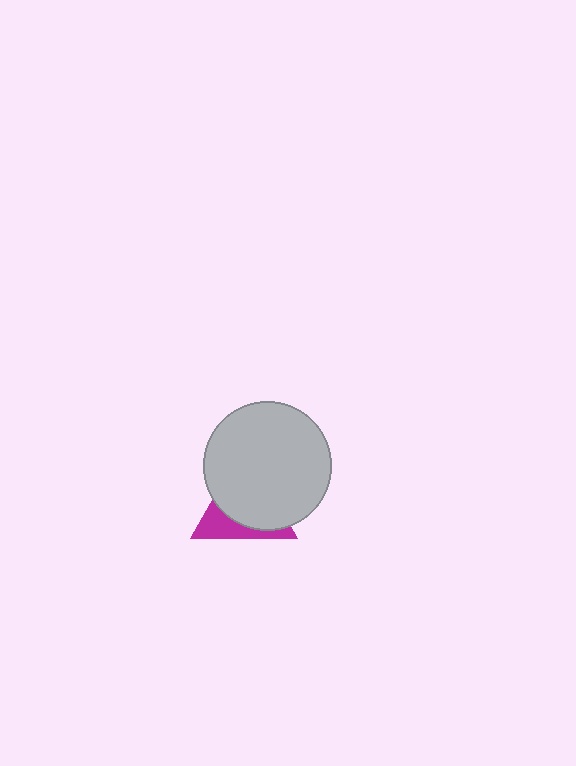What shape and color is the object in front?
The object in front is a light gray circle.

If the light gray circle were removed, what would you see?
You would see the complete magenta triangle.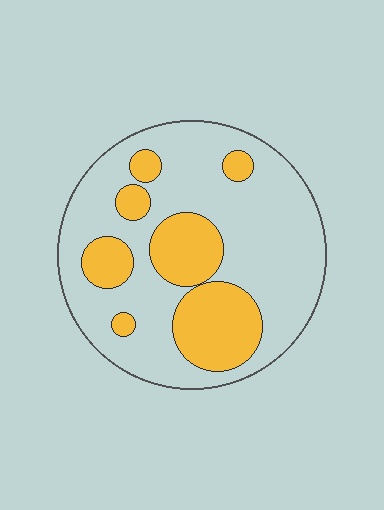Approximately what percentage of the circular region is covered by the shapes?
Approximately 30%.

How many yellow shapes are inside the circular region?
7.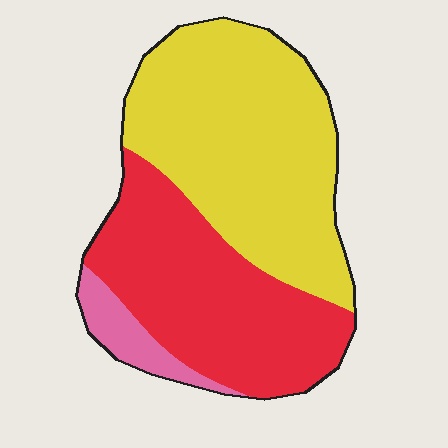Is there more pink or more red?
Red.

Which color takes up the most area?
Yellow, at roughly 50%.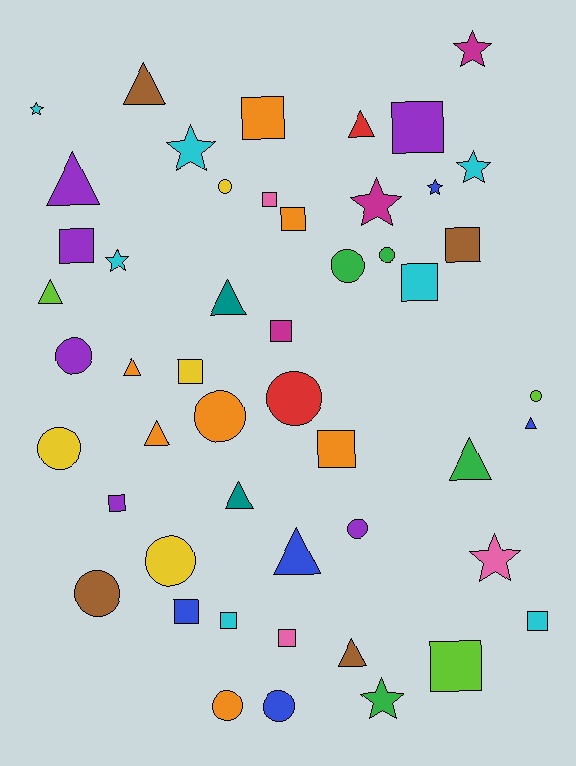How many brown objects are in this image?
There are 4 brown objects.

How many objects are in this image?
There are 50 objects.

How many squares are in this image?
There are 16 squares.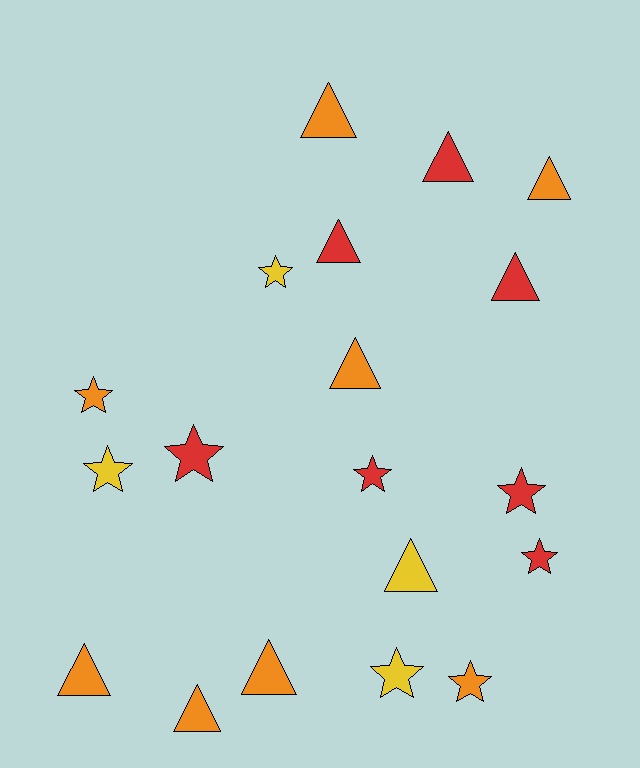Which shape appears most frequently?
Triangle, with 10 objects.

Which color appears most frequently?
Orange, with 8 objects.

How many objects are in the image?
There are 19 objects.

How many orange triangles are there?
There are 6 orange triangles.